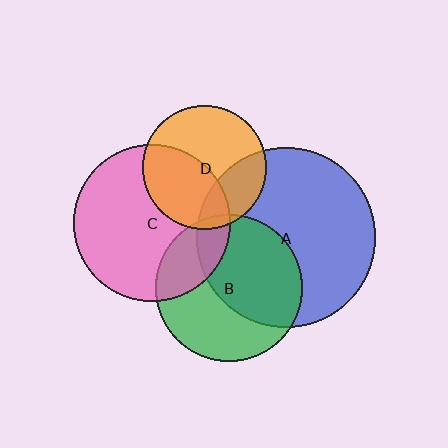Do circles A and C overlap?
Yes.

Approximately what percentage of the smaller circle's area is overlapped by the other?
Approximately 10%.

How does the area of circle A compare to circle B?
Approximately 1.5 times.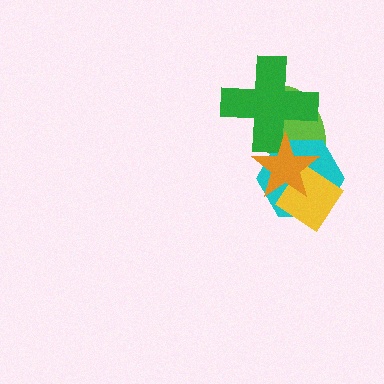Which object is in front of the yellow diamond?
The orange star is in front of the yellow diamond.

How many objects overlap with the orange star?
4 objects overlap with the orange star.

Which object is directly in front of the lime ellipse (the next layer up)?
The cyan hexagon is directly in front of the lime ellipse.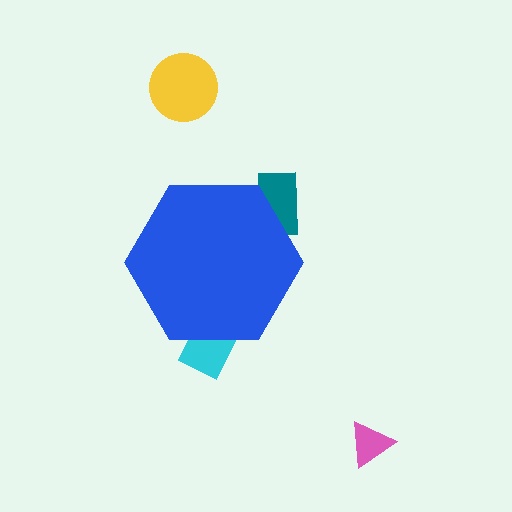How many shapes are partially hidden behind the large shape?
2 shapes are partially hidden.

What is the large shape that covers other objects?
A blue hexagon.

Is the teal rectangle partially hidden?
Yes, the teal rectangle is partially hidden behind the blue hexagon.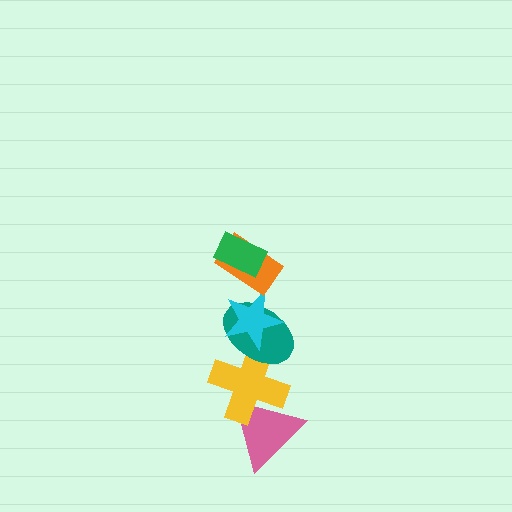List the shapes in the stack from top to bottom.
From top to bottom: the green rectangle, the orange rectangle, the cyan star, the teal ellipse, the yellow cross, the pink triangle.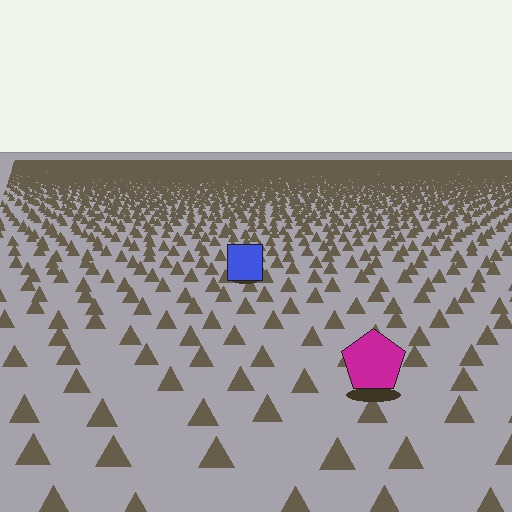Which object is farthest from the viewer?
The blue square is farthest from the viewer. It appears smaller and the ground texture around it is denser.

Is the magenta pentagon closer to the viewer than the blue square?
Yes. The magenta pentagon is closer — you can tell from the texture gradient: the ground texture is coarser near it.